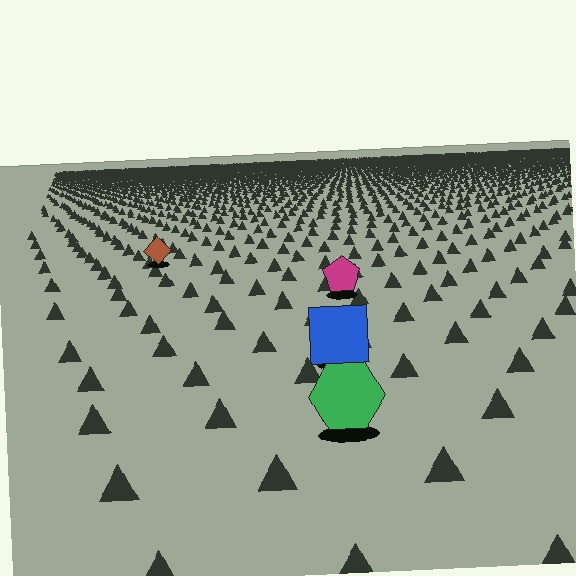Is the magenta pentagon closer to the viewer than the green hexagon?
No. The green hexagon is closer — you can tell from the texture gradient: the ground texture is coarser near it.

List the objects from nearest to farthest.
From nearest to farthest: the green hexagon, the blue square, the magenta pentagon, the brown diamond.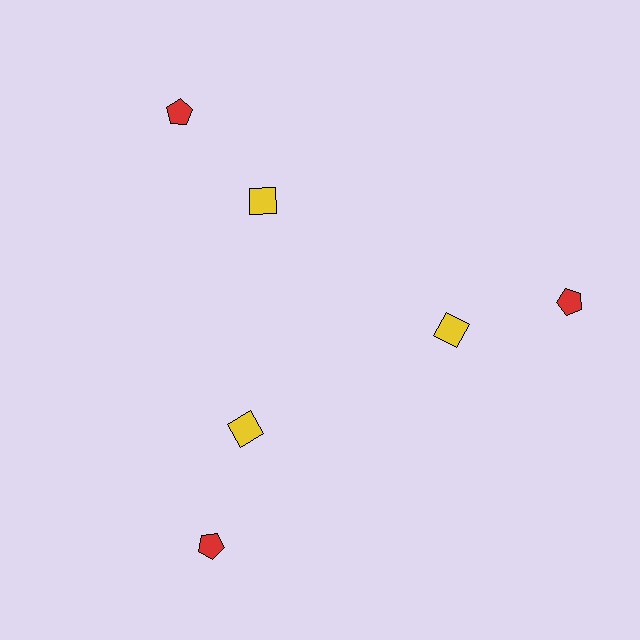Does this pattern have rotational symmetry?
Yes, this pattern has 3-fold rotational symmetry. It looks the same after rotating 120 degrees around the center.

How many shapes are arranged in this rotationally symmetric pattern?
There are 6 shapes, arranged in 3 groups of 2.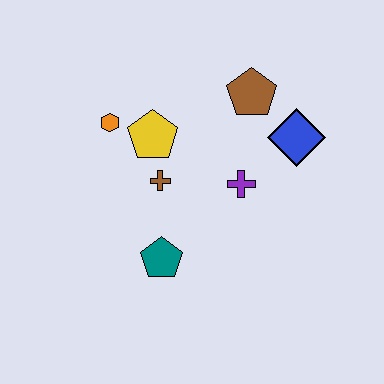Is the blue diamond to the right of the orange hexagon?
Yes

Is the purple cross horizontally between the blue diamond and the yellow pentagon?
Yes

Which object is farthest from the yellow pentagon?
The blue diamond is farthest from the yellow pentagon.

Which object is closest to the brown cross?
The yellow pentagon is closest to the brown cross.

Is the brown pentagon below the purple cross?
No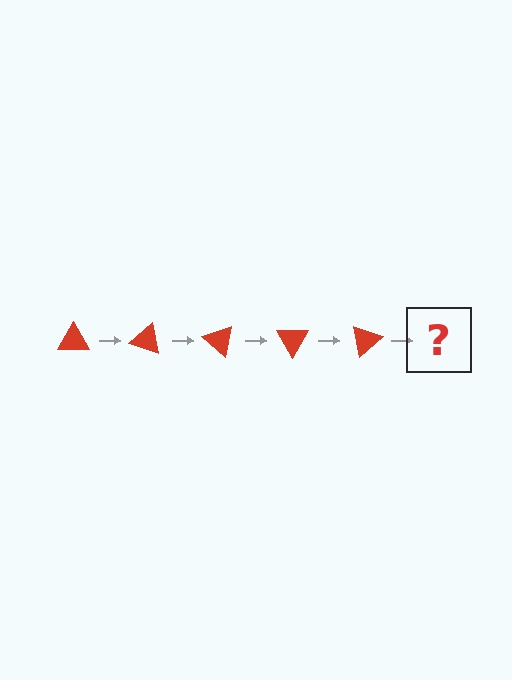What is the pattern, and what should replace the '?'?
The pattern is that the triangle rotates 20 degrees each step. The '?' should be a red triangle rotated 100 degrees.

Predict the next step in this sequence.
The next step is a red triangle rotated 100 degrees.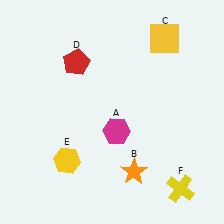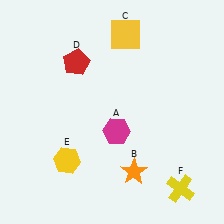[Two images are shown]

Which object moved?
The yellow square (C) moved left.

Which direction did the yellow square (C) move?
The yellow square (C) moved left.